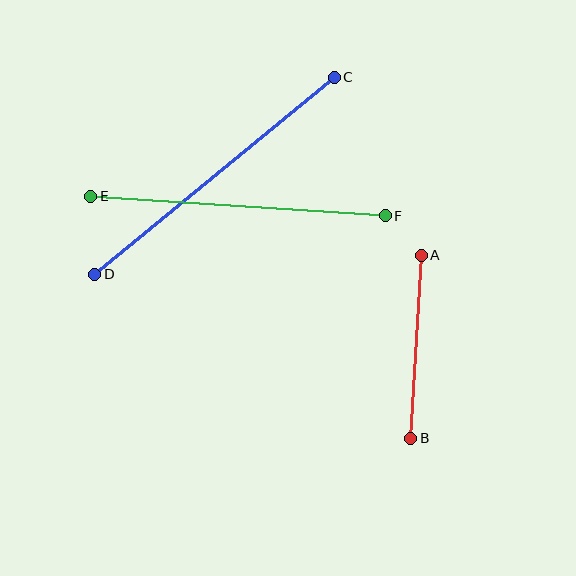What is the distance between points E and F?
The distance is approximately 295 pixels.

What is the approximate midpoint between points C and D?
The midpoint is at approximately (215, 176) pixels.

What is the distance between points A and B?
The distance is approximately 184 pixels.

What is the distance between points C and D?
The distance is approximately 310 pixels.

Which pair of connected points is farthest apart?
Points C and D are farthest apart.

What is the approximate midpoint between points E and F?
The midpoint is at approximately (238, 206) pixels.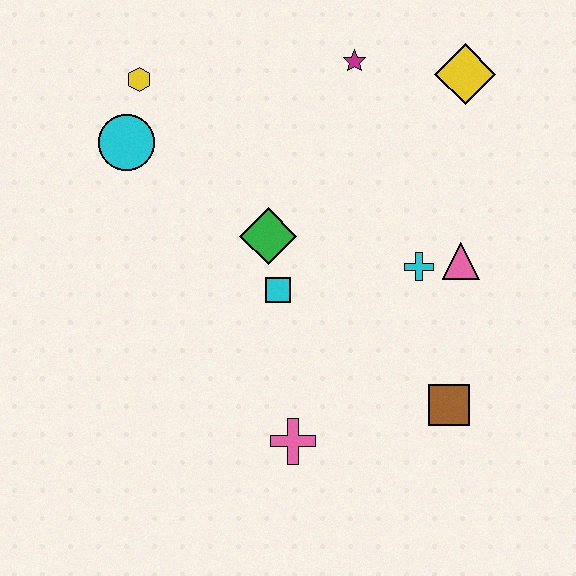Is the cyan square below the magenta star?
Yes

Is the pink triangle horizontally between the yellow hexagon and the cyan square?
No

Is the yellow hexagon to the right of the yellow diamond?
No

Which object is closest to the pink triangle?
The cyan cross is closest to the pink triangle.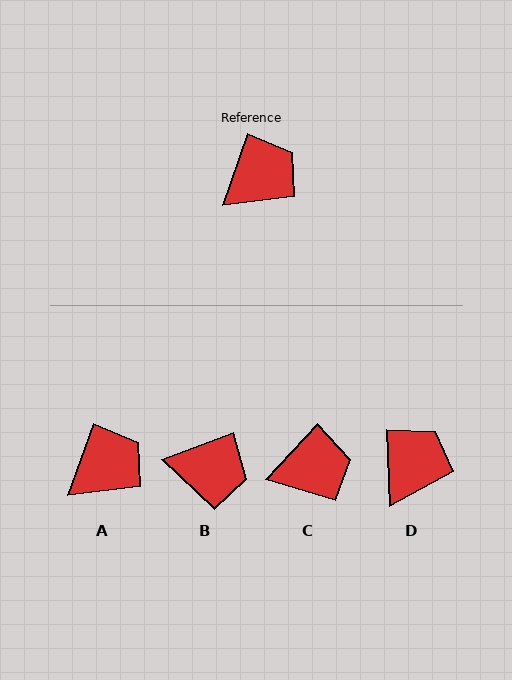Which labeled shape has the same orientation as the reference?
A.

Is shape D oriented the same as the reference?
No, it is off by about 21 degrees.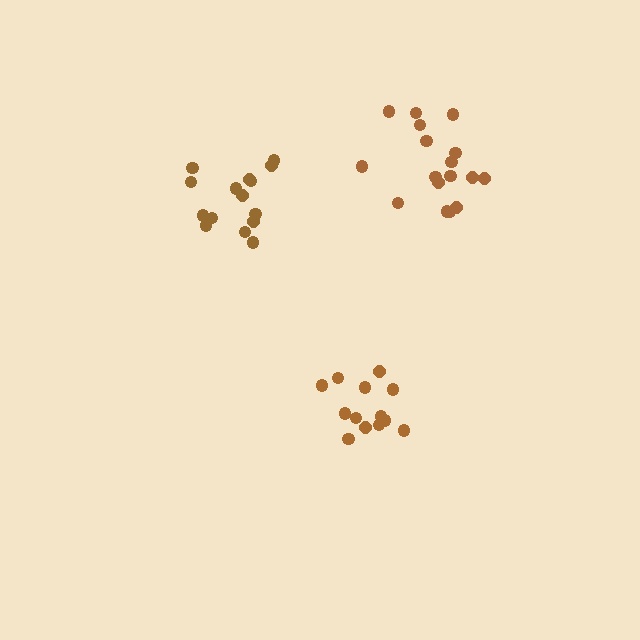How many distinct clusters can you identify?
There are 3 distinct clusters.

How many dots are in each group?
Group 1: 13 dots, Group 2: 15 dots, Group 3: 17 dots (45 total).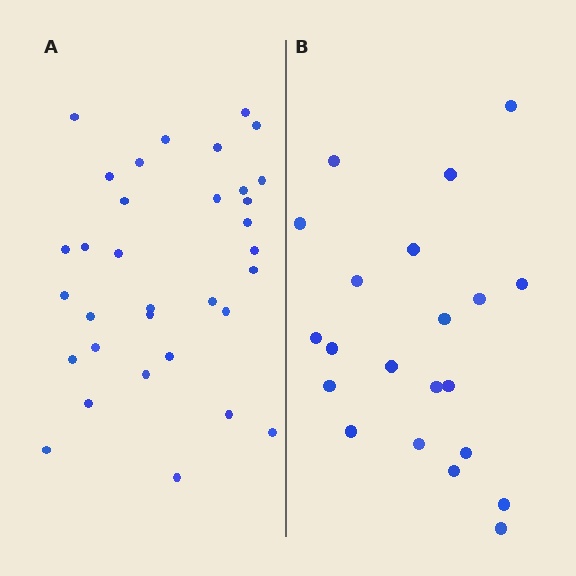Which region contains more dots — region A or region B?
Region A (the left region) has more dots.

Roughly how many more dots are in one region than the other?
Region A has roughly 12 or so more dots than region B.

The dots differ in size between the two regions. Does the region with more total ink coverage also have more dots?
No. Region B has more total ink coverage because its dots are larger, but region A actually contains more individual dots. Total area can be misleading — the number of items is what matters here.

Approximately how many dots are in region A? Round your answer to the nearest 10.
About 30 dots. (The exact count is 33, which rounds to 30.)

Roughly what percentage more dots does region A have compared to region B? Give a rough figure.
About 55% more.